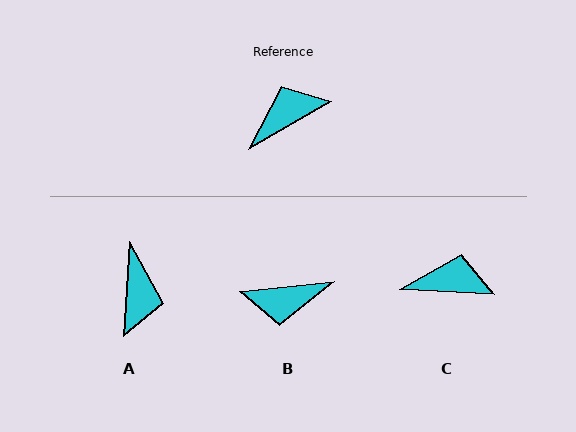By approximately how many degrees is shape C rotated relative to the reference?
Approximately 33 degrees clockwise.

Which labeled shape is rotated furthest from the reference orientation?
B, about 156 degrees away.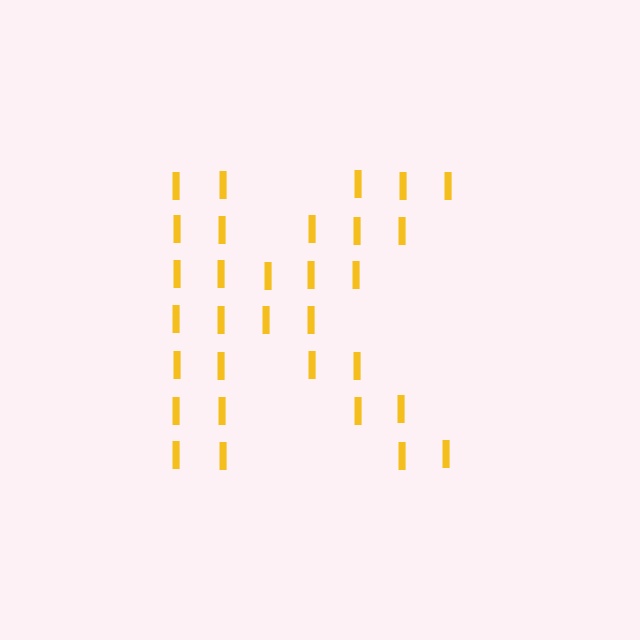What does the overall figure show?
The overall figure shows the letter K.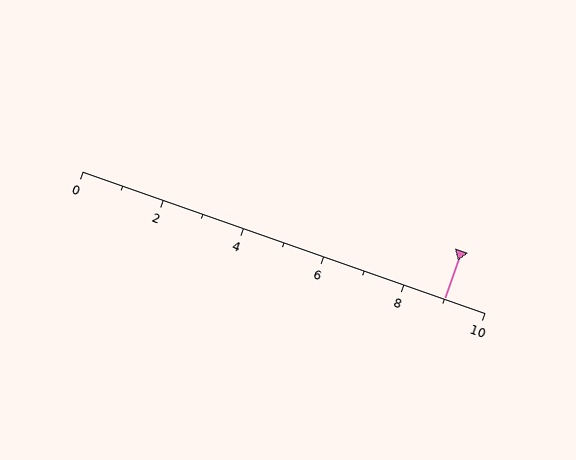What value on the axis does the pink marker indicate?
The marker indicates approximately 9.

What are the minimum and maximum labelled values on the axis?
The axis runs from 0 to 10.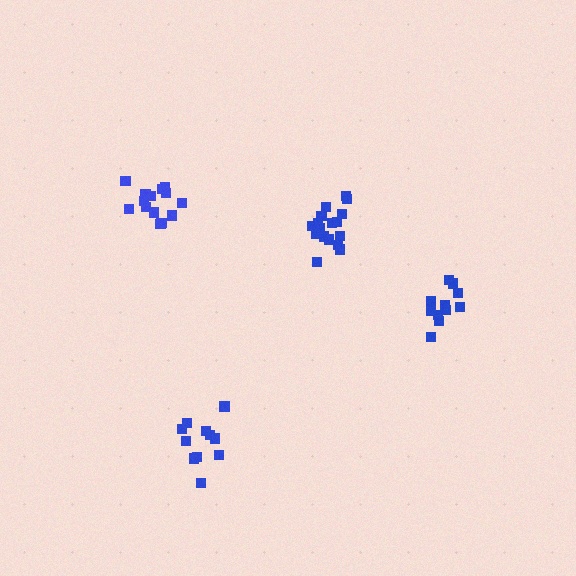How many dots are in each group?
Group 1: 17 dots, Group 2: 12 dots, Group 3: 15 dots, Group 4: 11 dots (55 total).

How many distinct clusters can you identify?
There are 4 distinct clusters.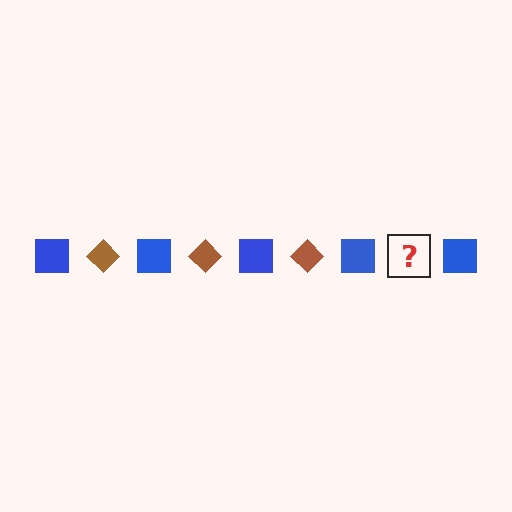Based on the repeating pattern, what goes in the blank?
The blank should be a brown diamond.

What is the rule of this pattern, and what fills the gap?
The rule is that the pattern alternates between blue square and brown diamond. The gap should be filled with a brown diamond.